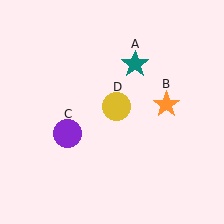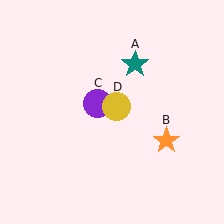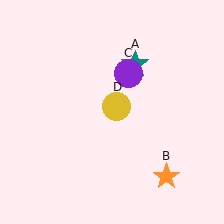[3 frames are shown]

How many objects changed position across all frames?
2 objects changed position: orange star (object B), purple circle (object C).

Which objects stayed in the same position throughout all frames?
Teal star (object A) and yellow circle (object D) remained stationary.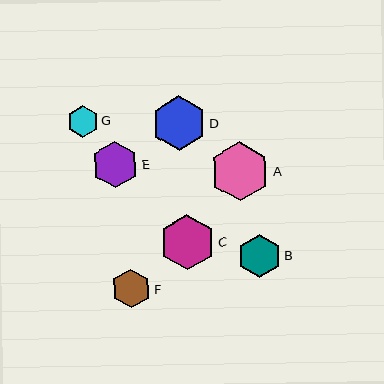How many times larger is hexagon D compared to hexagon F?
Hexagon D is approximately 1.4 times the size of hexagon F.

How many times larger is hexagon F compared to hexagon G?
Hexagon F is approximately 1.2 times the size of hexagon G.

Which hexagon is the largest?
Hexagon A is the largest with a size of approximately 59 pixels.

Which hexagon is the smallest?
Hexagon G is the smallest with a size of approximately 31 pixels.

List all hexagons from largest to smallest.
From largest to smallest: A, C, D, E, B, F, G.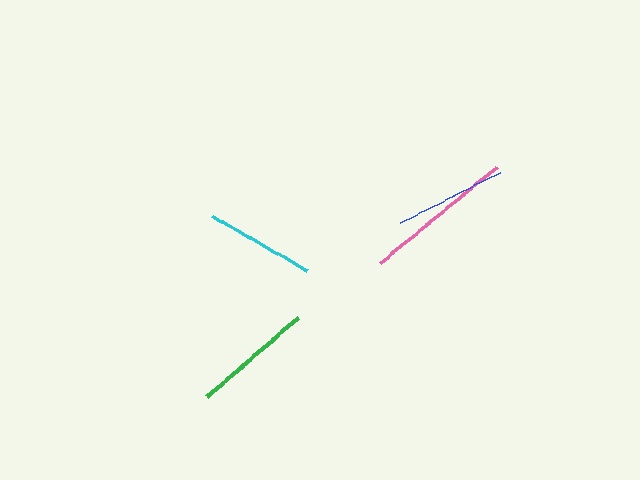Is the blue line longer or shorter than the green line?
The green line is longer than the blue line.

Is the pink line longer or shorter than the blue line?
The pink line is longer than the blue line.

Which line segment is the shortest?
The cyan line is the shortest at approximately 109 pixels.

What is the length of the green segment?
The green segment is approximately 121 pixels long.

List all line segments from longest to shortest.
From longest to shortest: pink, green, blue, cyan.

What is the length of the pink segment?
The pink segment is approximately 151 pixels long.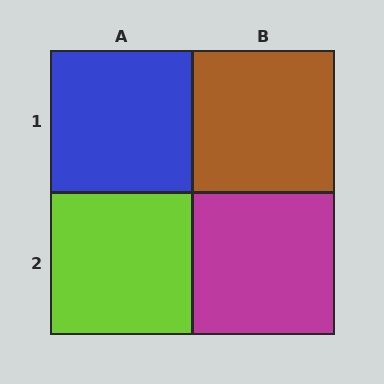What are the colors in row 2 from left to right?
Lime, magenta.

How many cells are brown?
1 cell is brown.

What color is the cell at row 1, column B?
Brown.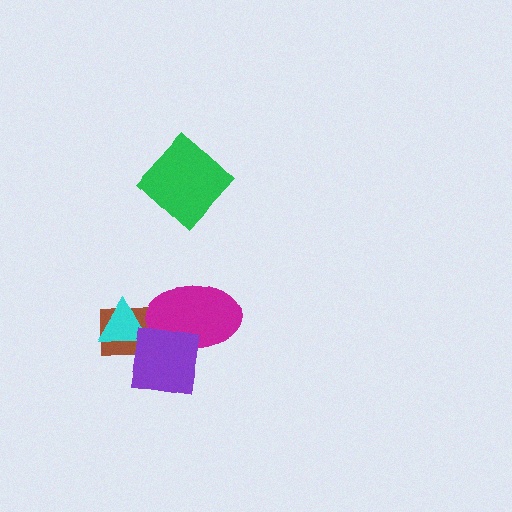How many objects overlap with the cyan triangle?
2 objects overlap with the cyan triangle.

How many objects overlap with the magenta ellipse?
2 objects overlap with the magenta ellipse.